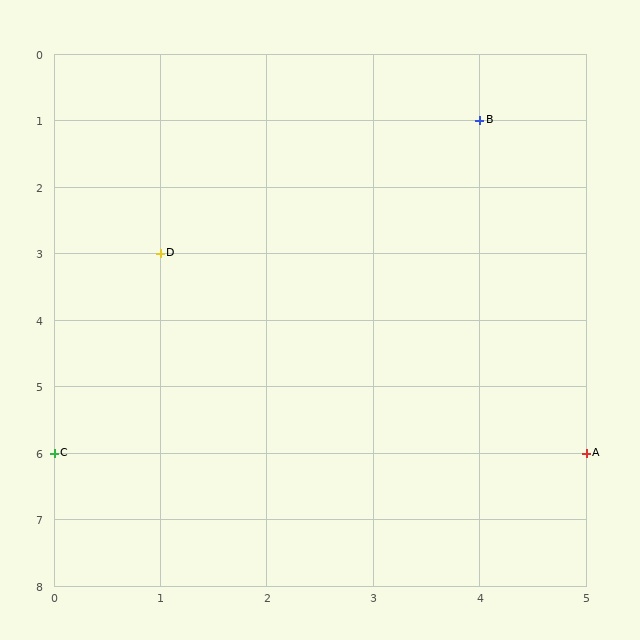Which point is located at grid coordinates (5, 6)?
Point A is at (5, 6).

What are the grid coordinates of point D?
Point D is at grid coordinates (1, 3).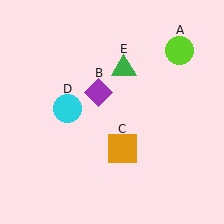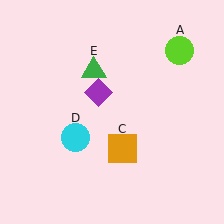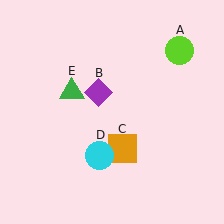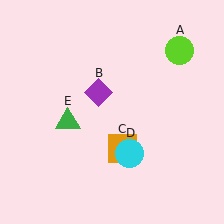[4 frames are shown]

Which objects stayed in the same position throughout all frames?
Lime circle (object A) and purple diamond (object B) and orange square (object C) remained stationary.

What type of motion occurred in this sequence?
The cyan circle (object D), green triangle (object E) rotated counterclockwise around the center of the scene.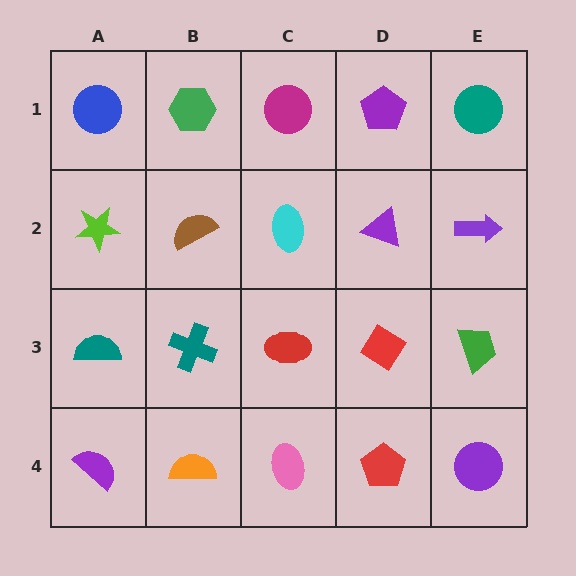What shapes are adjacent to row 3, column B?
A brown semicircle (row 2, column B), an orange semicircle (row 4, column B), a teal semicircle (row 3, column A), a red ellipse (row 3, column C).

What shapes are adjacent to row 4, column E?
A green trapezoid (row 3, column E), a red pentagon (row 4, column D).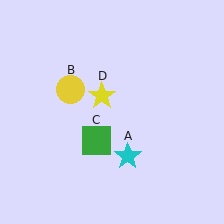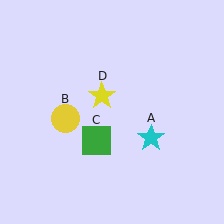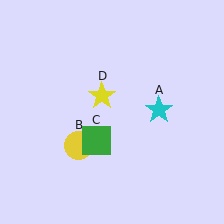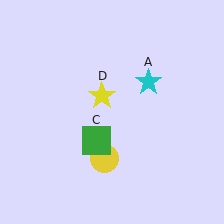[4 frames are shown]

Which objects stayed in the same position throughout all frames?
Green square (object C) and yellow star (object D) remained stationary.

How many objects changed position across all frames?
2 objects changed position: cyan star (object A), yellow circle (object B).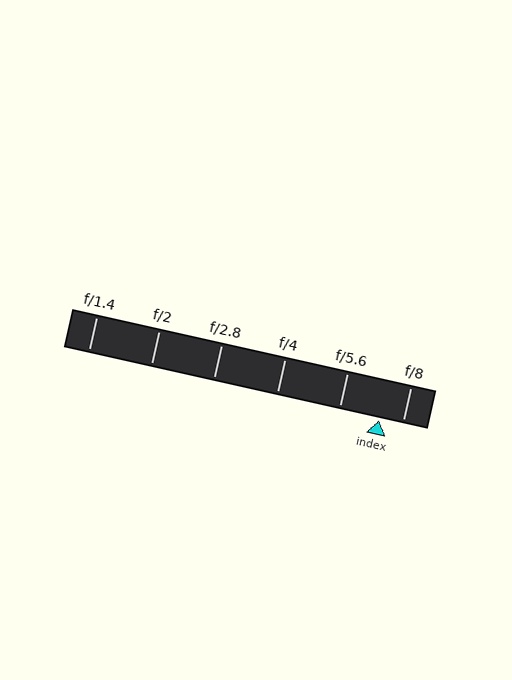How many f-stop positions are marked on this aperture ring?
There are 6 f-stop positions marked.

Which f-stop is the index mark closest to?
The index mark is closest to f/8.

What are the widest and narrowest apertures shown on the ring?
The widest aperture shown is f/1.4 and the narrowest is f/8.